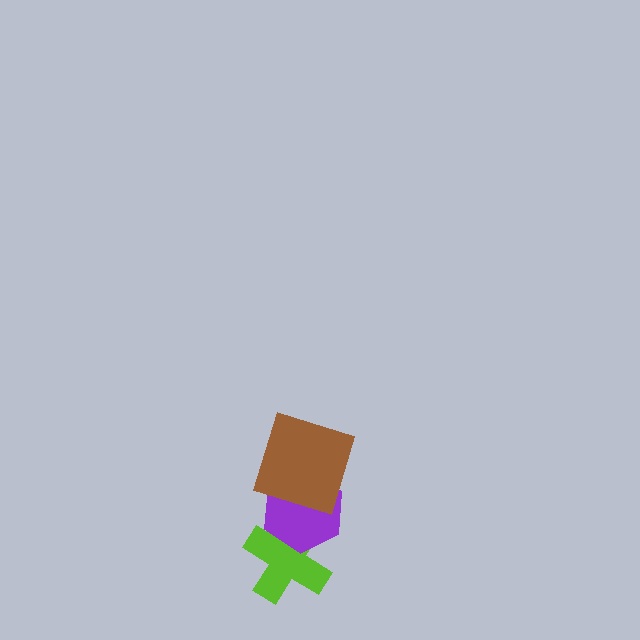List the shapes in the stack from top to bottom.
From top to bottom: the brown square, the purple hexagon, the lime cross.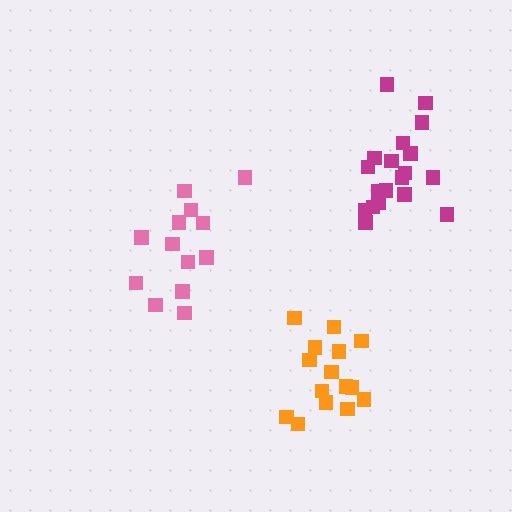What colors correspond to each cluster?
The clusters are colored: orange, pink, magenta.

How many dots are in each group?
Group 1: 15 dots, Group 2: 13 dots, Group 3: 19 dots (47 total).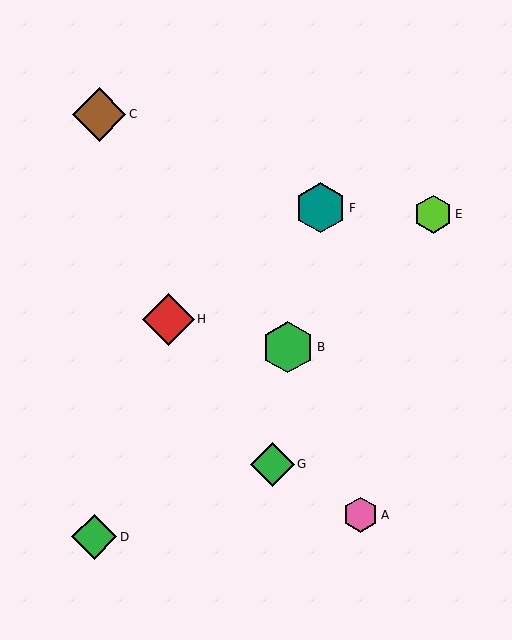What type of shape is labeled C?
Shape C is a brown diamond.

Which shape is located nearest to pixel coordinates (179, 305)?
The red diamond (labeled H) at (168, 319) is nearest to that location.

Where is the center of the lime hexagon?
The center of the lime hexagon is at (433, 214).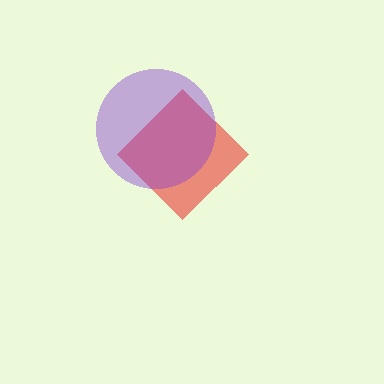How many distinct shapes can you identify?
There are 2 distinct shapes: a red diamond, a purple circle.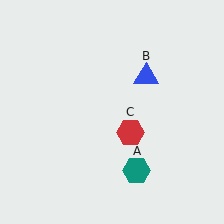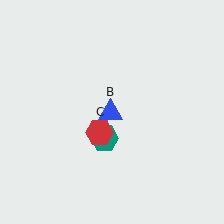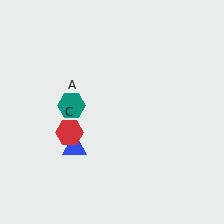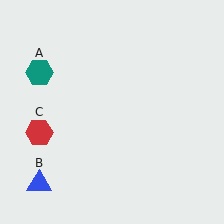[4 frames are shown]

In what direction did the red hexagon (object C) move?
The red hexagon (object C) moved left.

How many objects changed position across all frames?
3 objects changed position: teal hexagon (object A), blue triangle (object B), red hexagon (object C).